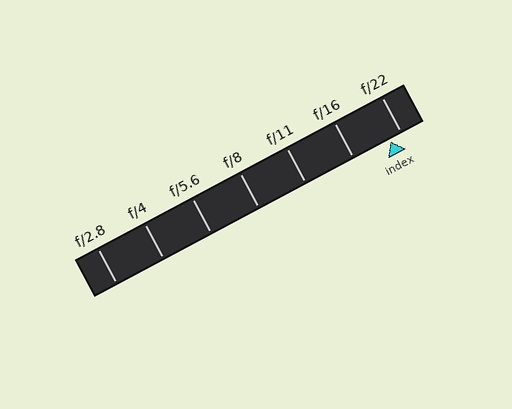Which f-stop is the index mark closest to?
The index mark is closest to f/22.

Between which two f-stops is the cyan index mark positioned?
The index mark is between f/16 and f/22.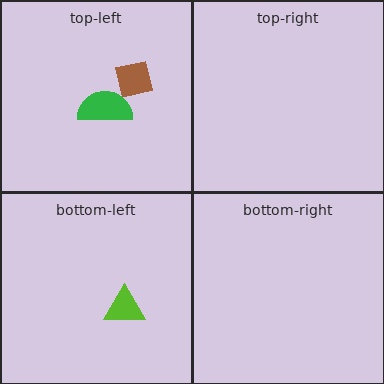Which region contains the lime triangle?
The bottom-left region.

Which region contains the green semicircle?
The top-left region.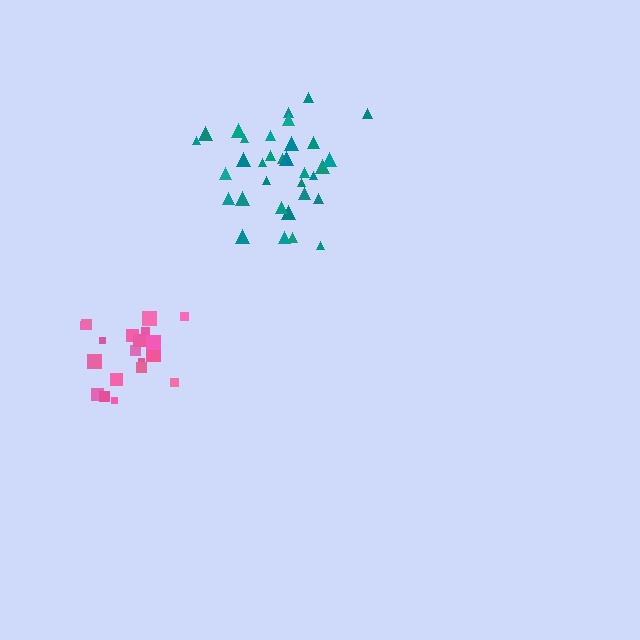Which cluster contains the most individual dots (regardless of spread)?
Teal (33).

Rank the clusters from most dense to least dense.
pink, teal.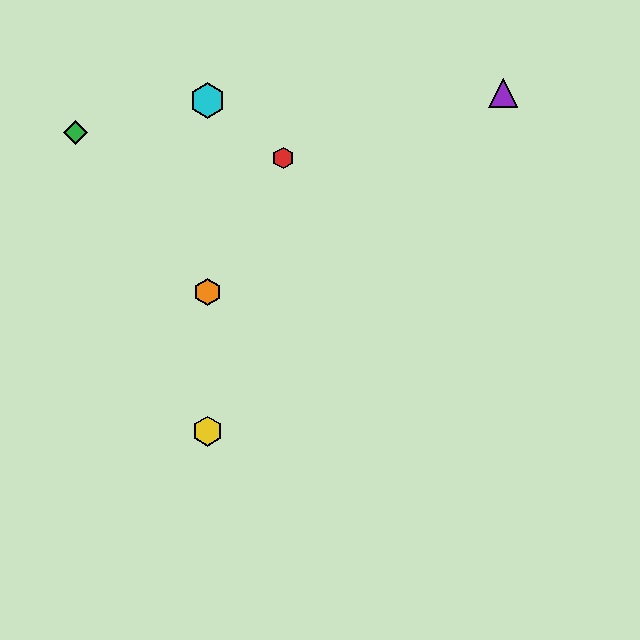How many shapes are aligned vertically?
4 shapes (the blue diamond, the yellow hexagon, the orange hexagon, the cyan hexagon) are aligned vertically.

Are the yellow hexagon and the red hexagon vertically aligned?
No, the yellow hexagon is at x≈207 and the red hexagon is at x≈283.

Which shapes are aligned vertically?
The blue diamond, the yellow hexagon, the orange hexagon, the cyan hexagon are aligned vertically.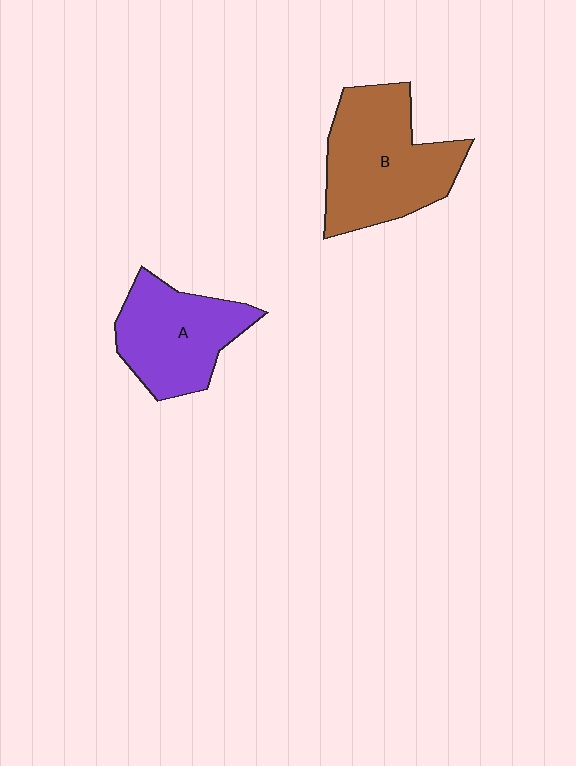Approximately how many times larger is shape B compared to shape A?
Approximately 1.3 times.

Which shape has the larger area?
Shape B (brown).